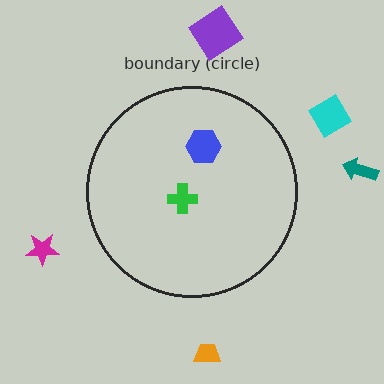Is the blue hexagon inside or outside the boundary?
Inside.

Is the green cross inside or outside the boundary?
Inside.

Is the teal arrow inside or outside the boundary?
Outside.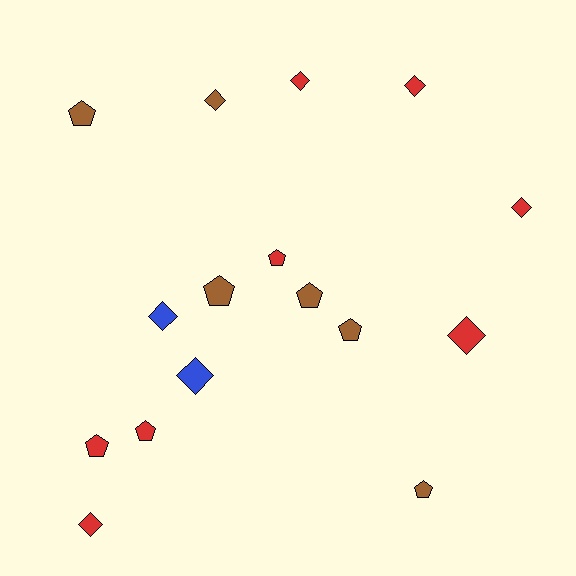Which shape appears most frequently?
Pentagon, with 8 objects.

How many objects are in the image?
There are 16 objects.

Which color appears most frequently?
Red, with 8 objects.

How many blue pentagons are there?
There are no blue pentagons.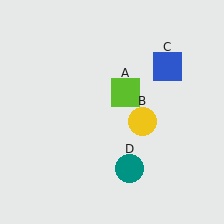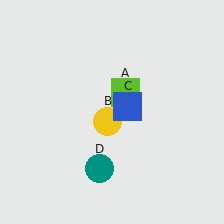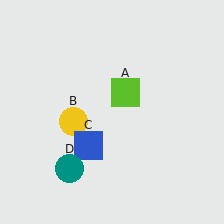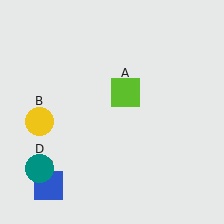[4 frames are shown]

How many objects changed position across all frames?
3 objects changed position: yellow circle (object B), blue square (object C), teal circle (object D).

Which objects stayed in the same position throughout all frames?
Lime square (object A) remained stationary.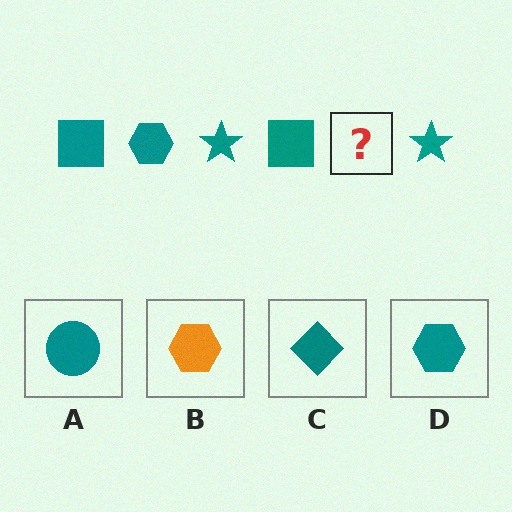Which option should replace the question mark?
Option D.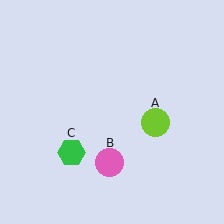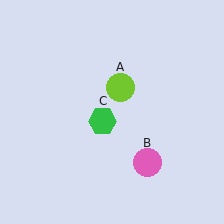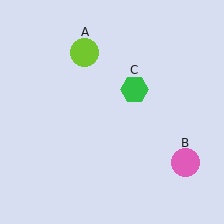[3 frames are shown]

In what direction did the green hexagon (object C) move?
The green hexagon (object C) moved up and to the right.